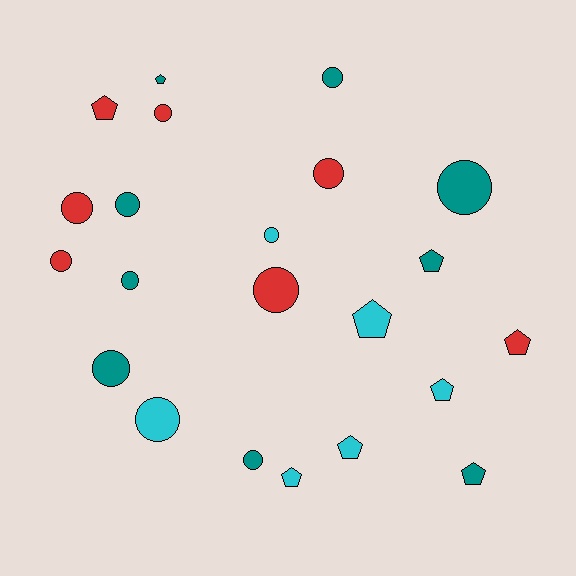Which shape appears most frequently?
Circle, with 13 objects.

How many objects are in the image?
There are 22 objects.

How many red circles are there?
There are 5 red circles.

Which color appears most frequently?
Teal, with 9 objects.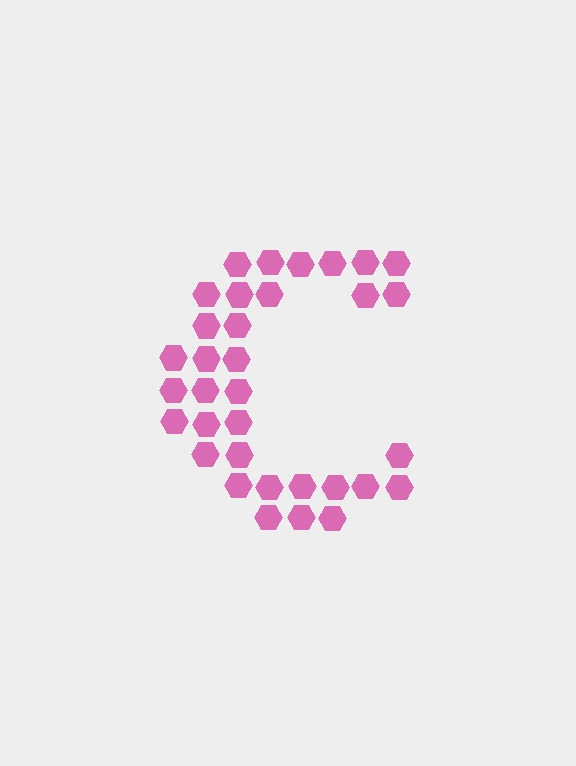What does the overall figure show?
The overall figure shows the letter C.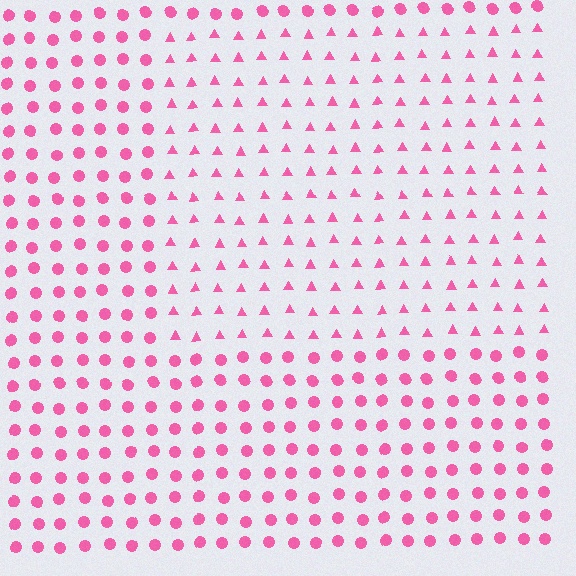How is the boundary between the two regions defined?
The boundary is defined by a change in element shape: triangles inside vs. circles outside. All elements share the same color and spacing.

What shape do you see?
I see a rectangle.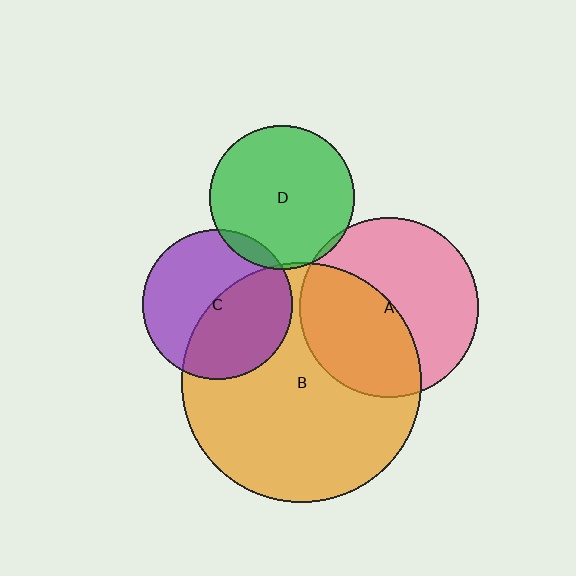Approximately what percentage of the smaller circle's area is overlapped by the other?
Approximately 45%.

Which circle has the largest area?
Circle B (orange).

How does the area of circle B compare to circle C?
Approximately 2.6 times.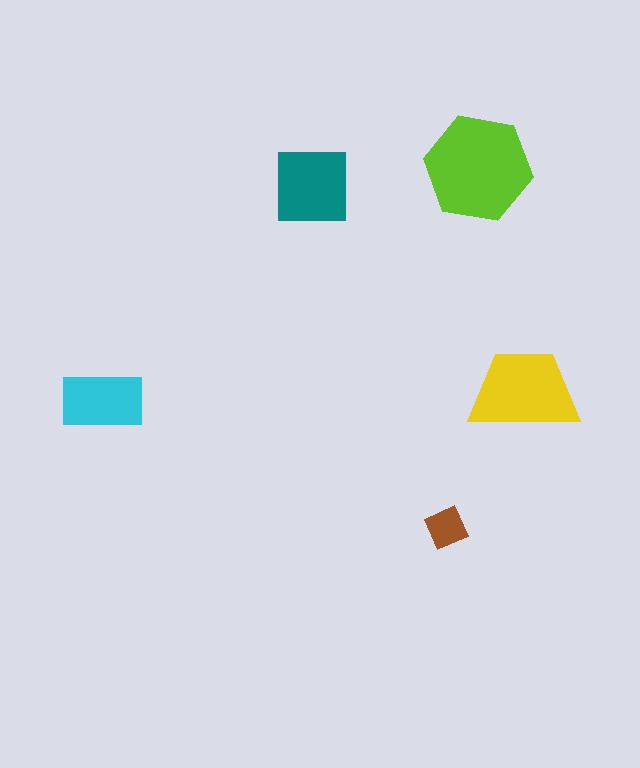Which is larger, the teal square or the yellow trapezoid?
The yellow trapezoid.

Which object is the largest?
The lime hexagon.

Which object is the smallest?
The brown diamond.